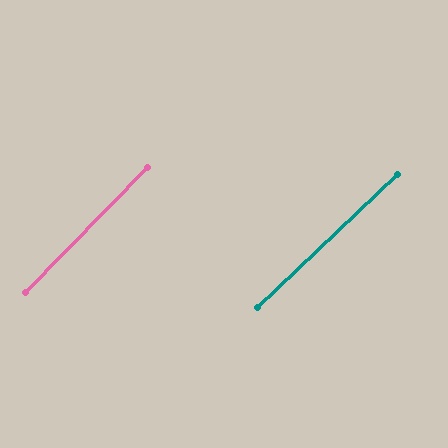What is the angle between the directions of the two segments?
Approximately 2 degrees.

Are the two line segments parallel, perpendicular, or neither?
Parallel — their directions differ by only 1.8°.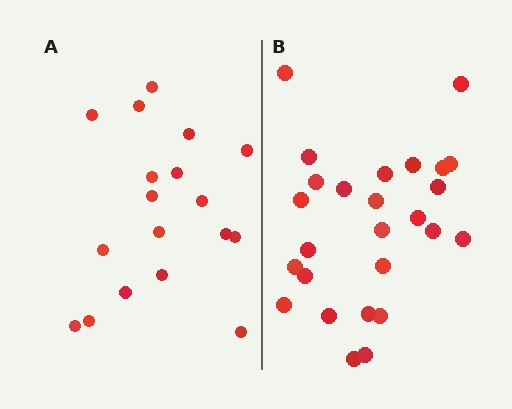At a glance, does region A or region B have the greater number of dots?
Region B (the right region) has more dots.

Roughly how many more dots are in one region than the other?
Region B has roughly 8 or so more dots than region A.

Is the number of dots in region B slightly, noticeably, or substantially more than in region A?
Region B has noticeably more, but not dramatically so. The ratio is roughly 1.4 to 1.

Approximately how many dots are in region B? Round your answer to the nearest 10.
About 30 dots. (The exact count is 26, which rounds to 30.)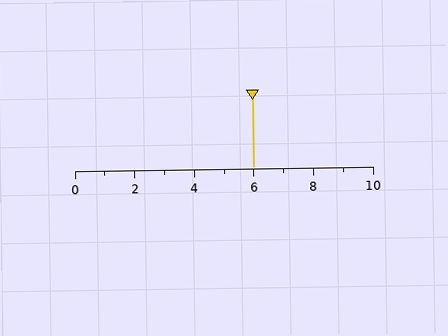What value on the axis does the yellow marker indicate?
The marker indicates approximately 6.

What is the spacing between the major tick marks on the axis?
The major ticks are spaced 2 apart.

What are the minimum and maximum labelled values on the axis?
The axis runs from 0 to 10.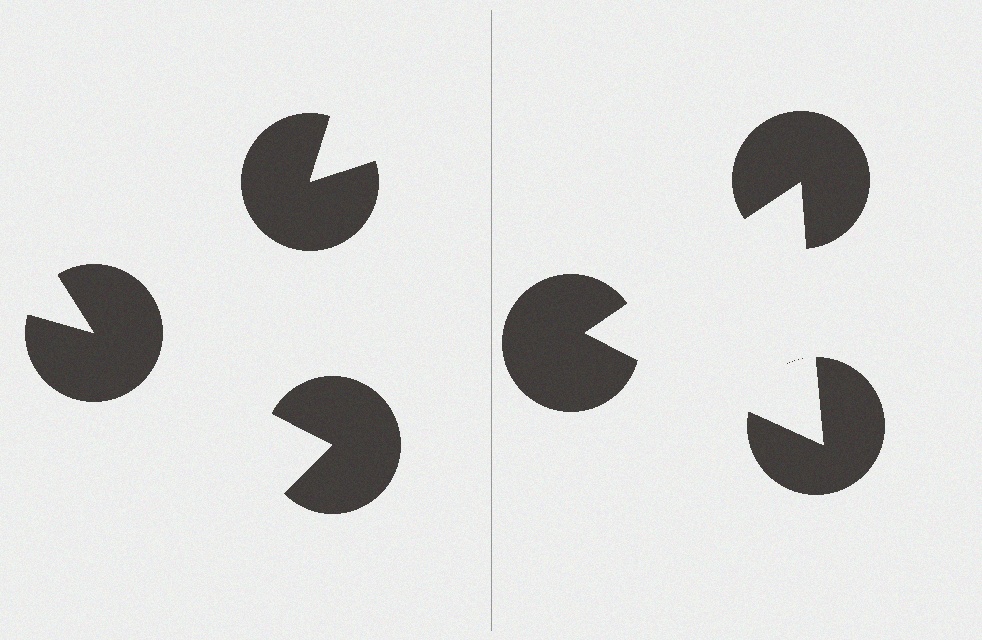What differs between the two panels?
The pac-man discs are positioned identically on both sides; only the wedge orientations differ. On the right they align to a triangle; on the left they are misaligned.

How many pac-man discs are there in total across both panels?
6 — 3 on each side.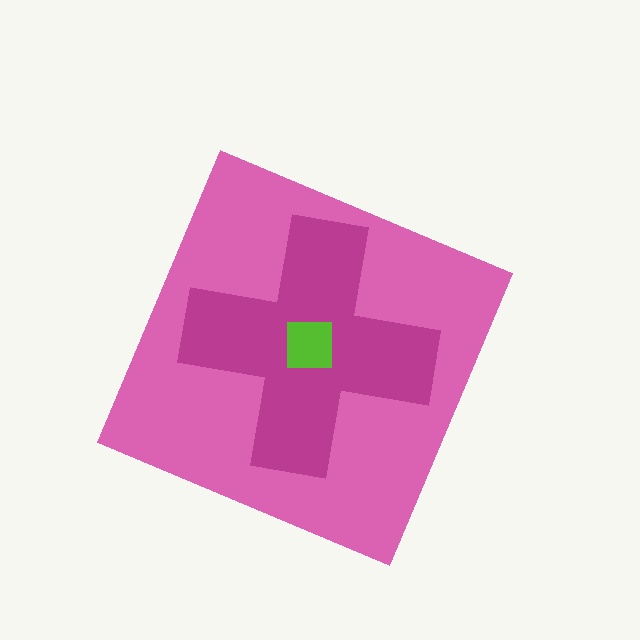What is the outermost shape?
The pink diamond.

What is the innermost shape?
The lime square.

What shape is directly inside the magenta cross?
The lime square.